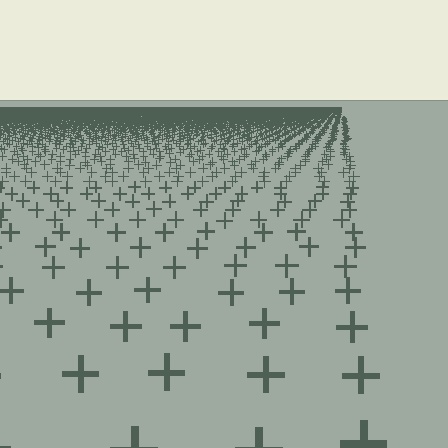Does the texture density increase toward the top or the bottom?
Density increases toward the top.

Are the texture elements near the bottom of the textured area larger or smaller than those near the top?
Larger. Near the bottom, elements are closer to the viewer and appear at a bigger on-screen size.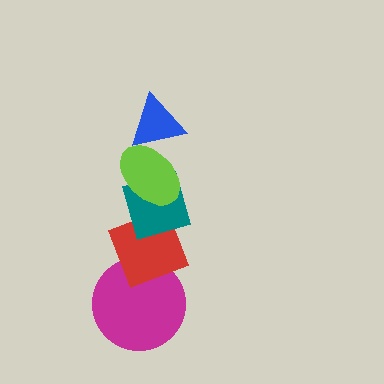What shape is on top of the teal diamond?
The lime ellipse is on top of the teal diamond.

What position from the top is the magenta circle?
The magenta circle is 5th from the top.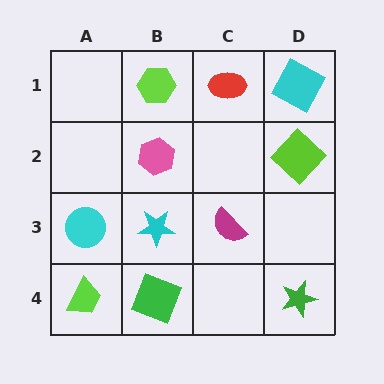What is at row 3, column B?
A cyan star.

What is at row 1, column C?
A red ellipse.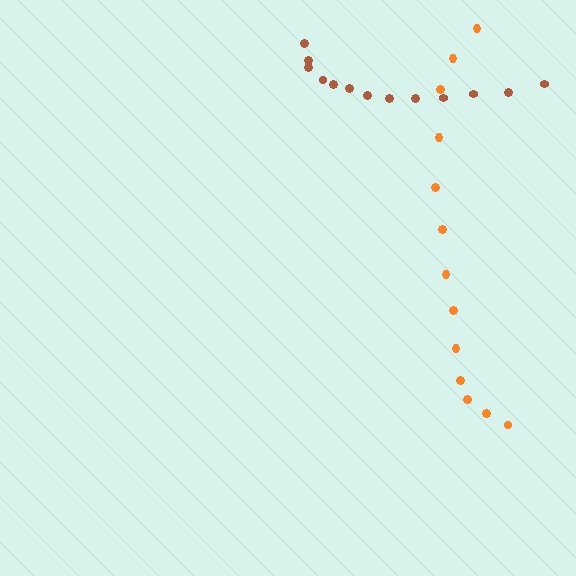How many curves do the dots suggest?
There are 2 distinct paths.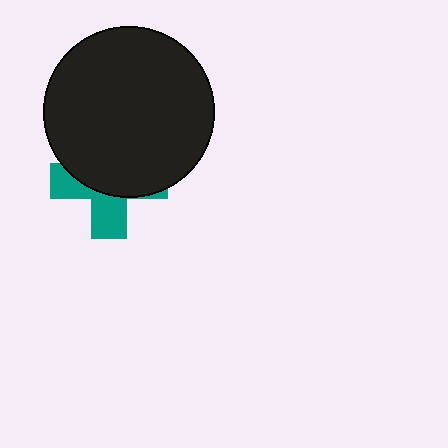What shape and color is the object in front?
The object in front is a black circle.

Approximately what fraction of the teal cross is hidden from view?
Roughly 61% of the teal cross is hidden behind the black circle.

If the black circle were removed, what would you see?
You would see the complete teal cross.